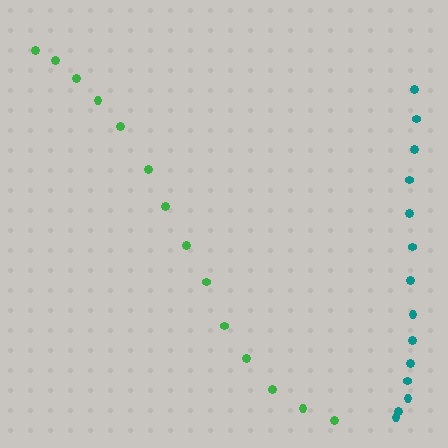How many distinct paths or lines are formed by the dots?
There are 2 distinct paths.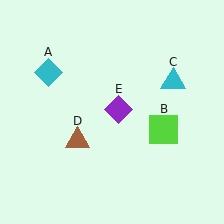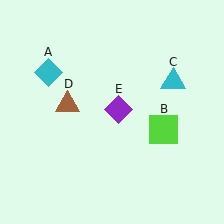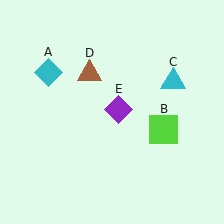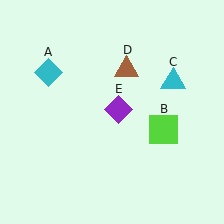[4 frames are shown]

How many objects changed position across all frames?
1 object changed position: brown triangle (object D).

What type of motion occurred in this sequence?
The brown triangle (object D) rotated clockwise around the center of the scene.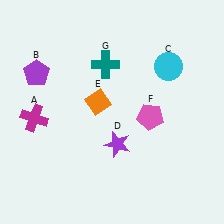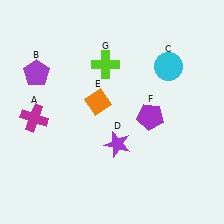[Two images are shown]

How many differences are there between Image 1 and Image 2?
There are 2 differences between the two images.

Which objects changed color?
F changed from pink to purple. G changed from teal to lime.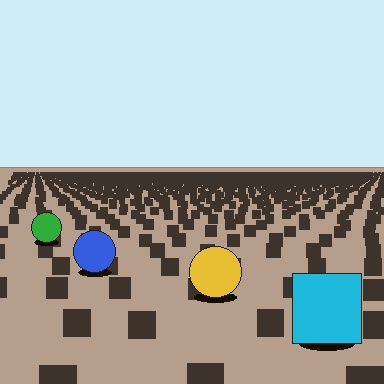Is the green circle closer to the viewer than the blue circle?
No. The blue circle is closer — you can tell from the texture gradient: the ground texture is coarser near it.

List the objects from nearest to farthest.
From nearest to farthest: the cyan square, the yellow circle, the blue circle, the green circle.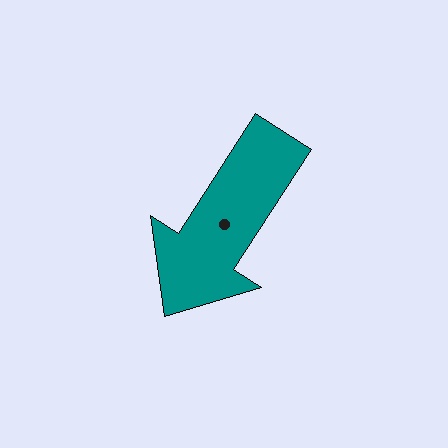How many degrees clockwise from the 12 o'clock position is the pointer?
Approximately 213 degrees.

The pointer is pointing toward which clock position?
Roughly 7 o'clock.